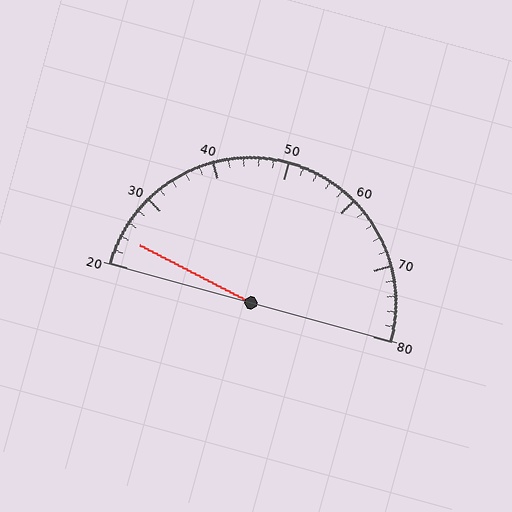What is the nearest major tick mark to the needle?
The nearest major tick mark is 20.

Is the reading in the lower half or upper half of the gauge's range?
The reading is in the lower half of the range (20 to 80).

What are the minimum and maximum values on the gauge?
The gauge ranges from 20 to 80.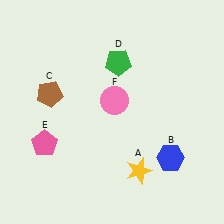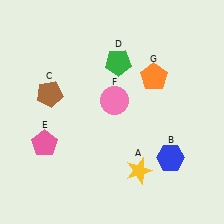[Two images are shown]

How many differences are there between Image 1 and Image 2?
There is 1 difference between the two images.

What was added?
An orange pentagon (G) was added in Image 2.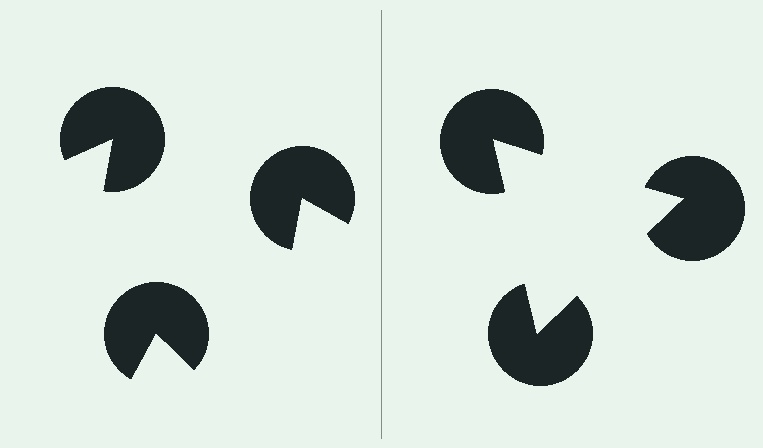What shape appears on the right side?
An illusory triangle.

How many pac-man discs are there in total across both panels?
6 — 3 on each side.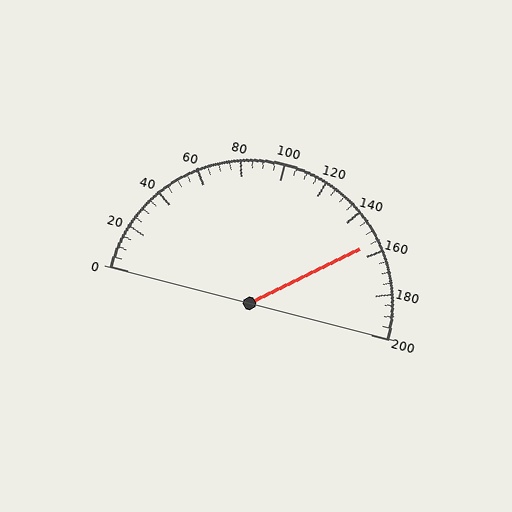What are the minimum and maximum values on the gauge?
The gauge ranges from 0 to 200.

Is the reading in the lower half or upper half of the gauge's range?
The reading is in the upper half of the range (0 to 200).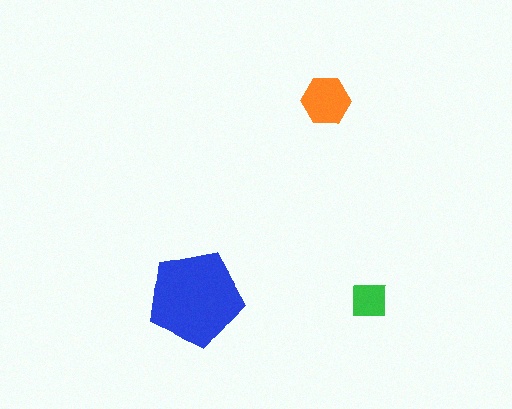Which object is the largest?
The blue pentagon.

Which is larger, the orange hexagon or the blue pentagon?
The blue pentagon.